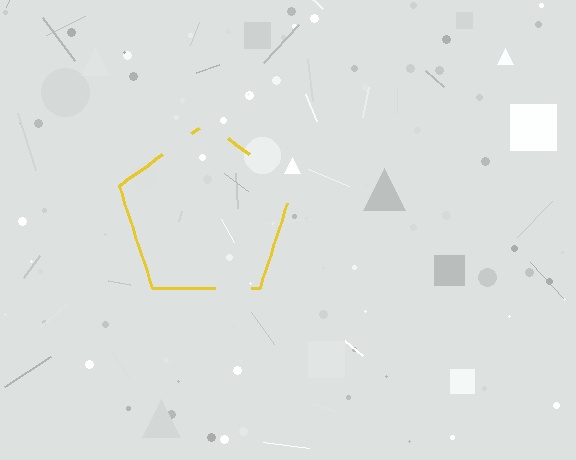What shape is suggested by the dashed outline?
The dashed outline suggests a pentagon.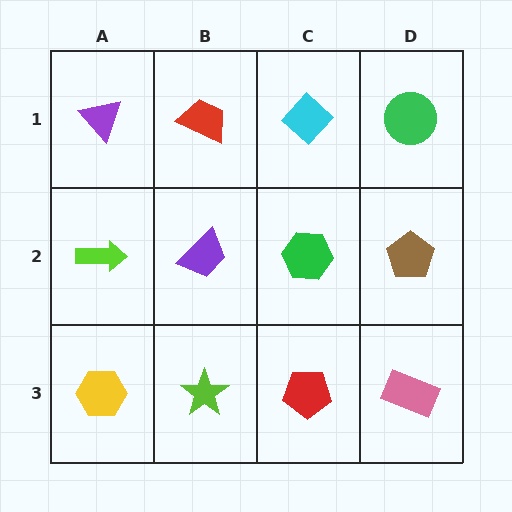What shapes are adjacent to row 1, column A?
A lime arrow (row 2, column A), a red trapezoid (row 1, column B).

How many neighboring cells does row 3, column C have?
3.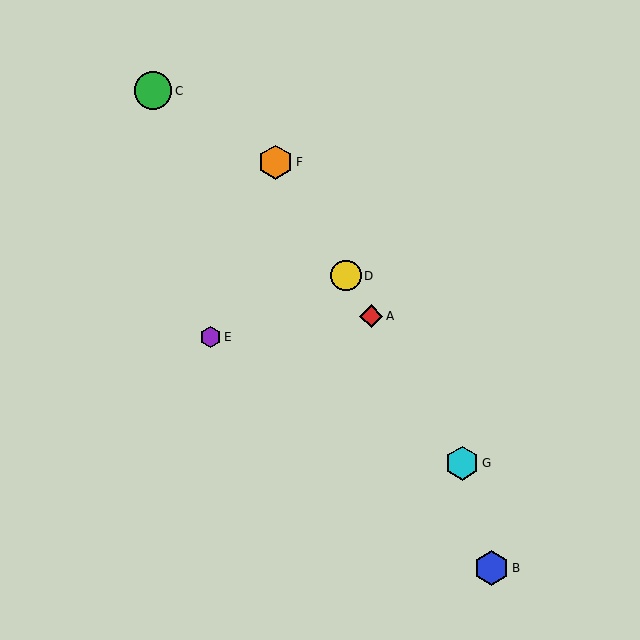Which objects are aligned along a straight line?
Objects A, D, F, G are aligned along a straight line.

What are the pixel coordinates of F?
Object F is at (276, 162).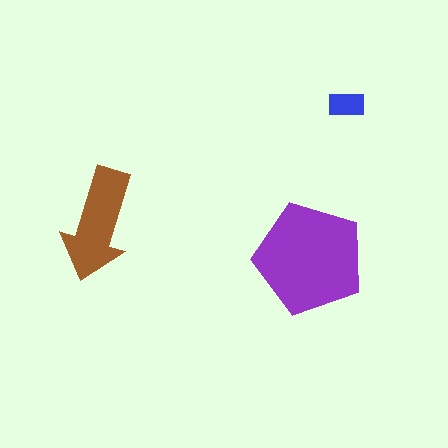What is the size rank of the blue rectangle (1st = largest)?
3rd.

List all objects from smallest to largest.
The blue rectangle, the brown arrow, the purple pentagon.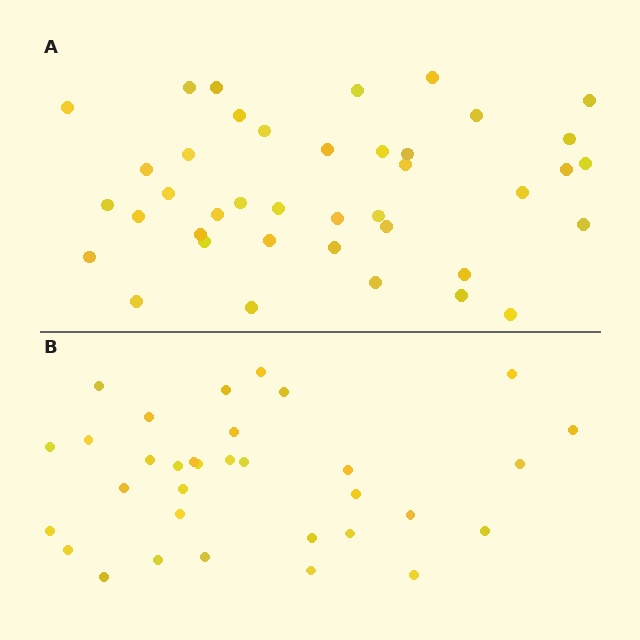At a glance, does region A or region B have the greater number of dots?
Region A (the top region) has more dots.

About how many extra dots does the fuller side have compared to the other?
Region A has roughly 8 or so more dots than region B.